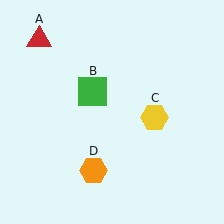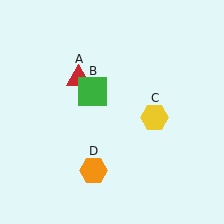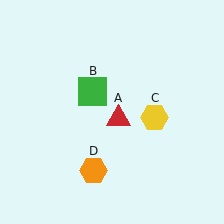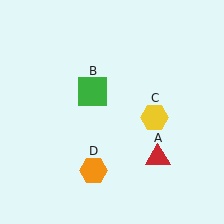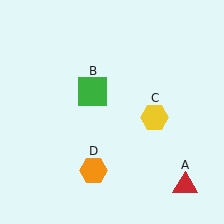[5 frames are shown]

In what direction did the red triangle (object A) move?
The red triangle (object A) moved down and to the right.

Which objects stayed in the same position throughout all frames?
Green square (object B) and yellow hexagon (object C) and orange hexagon (object D) remained stationary.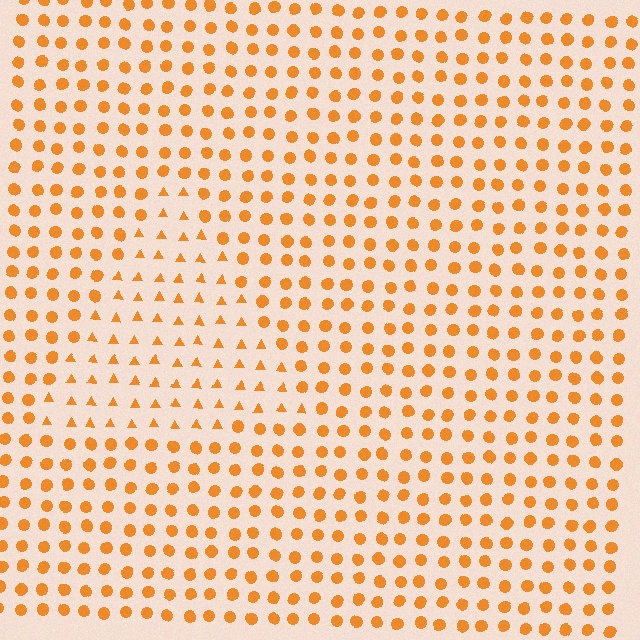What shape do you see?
I see a triangle.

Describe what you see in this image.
The image is filled with small orange elements arranged in a uniform grid. A triangle-shaped region contains triangles, while the surrounding area contains circles. The boundary is defined purely by the change in element shape.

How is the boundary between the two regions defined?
The boundary is defined by a change in element shape: triangles inside vs. circles outside. All elements share the same color and spacing.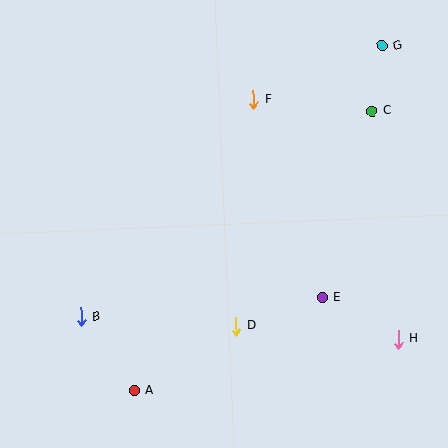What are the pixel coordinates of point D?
Point D is at (236, 326).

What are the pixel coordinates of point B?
Point B is at (81, 317).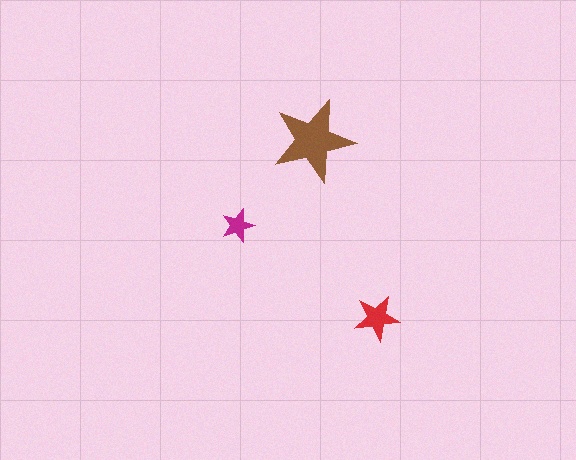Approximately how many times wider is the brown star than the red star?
About 2 times wider.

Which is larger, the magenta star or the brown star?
The brown one.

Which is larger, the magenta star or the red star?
The red one.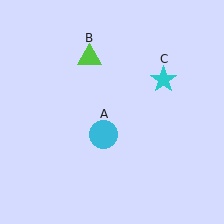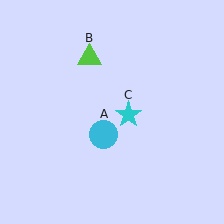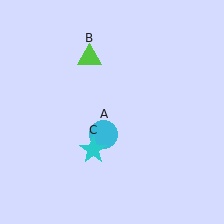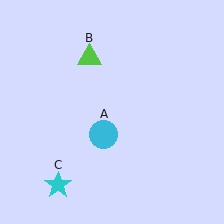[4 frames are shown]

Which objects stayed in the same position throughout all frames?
Cyan circle (object A) and lime triangle (object B) remained stationary.